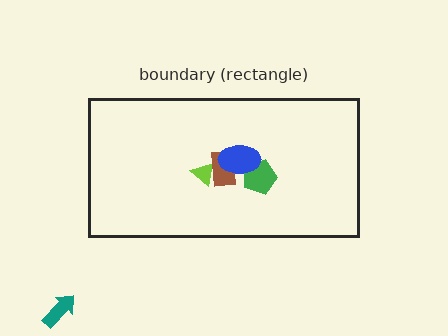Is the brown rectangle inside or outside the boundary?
Inside.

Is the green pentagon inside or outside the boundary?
Inside.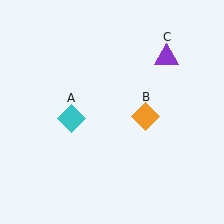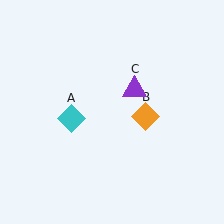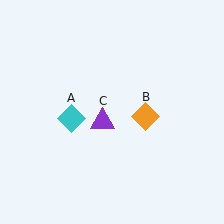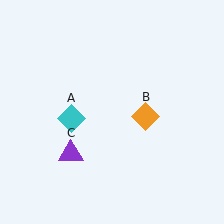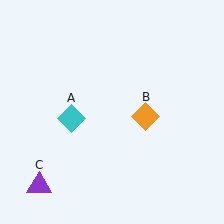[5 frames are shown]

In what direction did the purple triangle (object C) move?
The purple triangle (object C) moved down and to the left.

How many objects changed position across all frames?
1 object changed position: purple triangle (object C).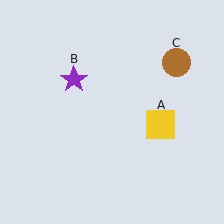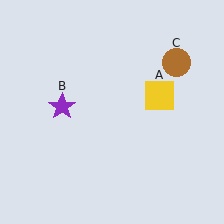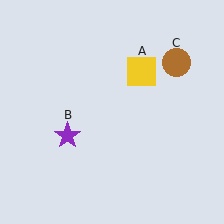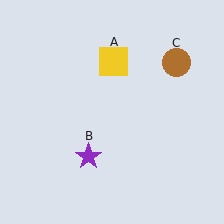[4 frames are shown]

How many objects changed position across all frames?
2 objects changed position: yellow square (object A), purple star (object B).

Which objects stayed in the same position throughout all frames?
Brown circle (object C) remained stationary.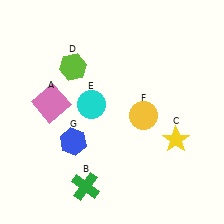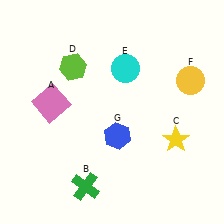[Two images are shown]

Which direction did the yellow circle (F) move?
The yellow circle (F) moved right.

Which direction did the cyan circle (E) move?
The cyan circle (E) moved up.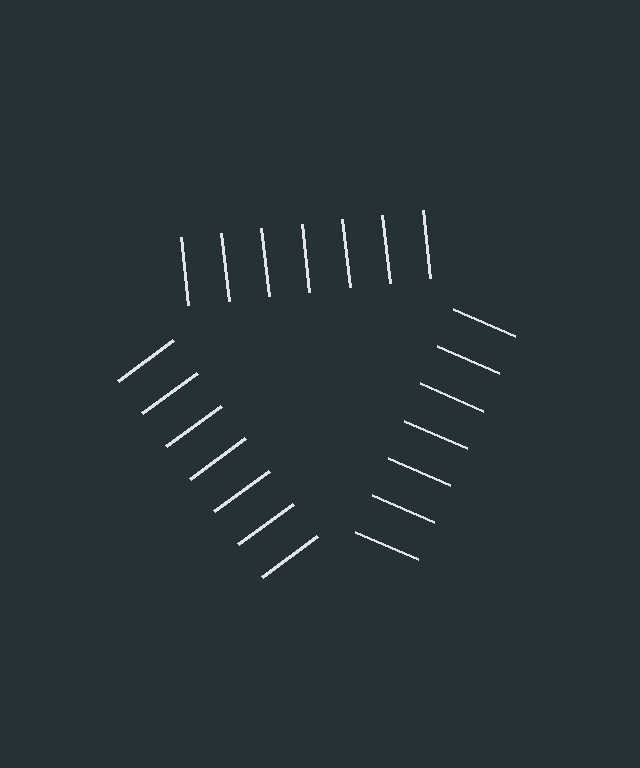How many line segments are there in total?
21 — 7 along each of the 3 edges.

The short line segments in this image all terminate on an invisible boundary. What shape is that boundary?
An illusory triangle — the line segments terminate on its edges but no continuous stroke is drawn.